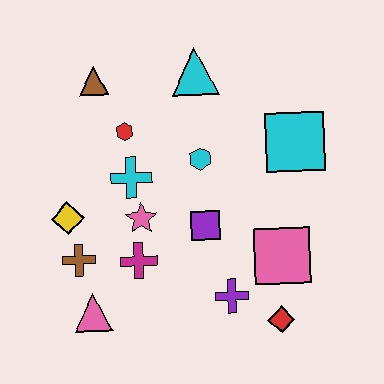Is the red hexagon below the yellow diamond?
No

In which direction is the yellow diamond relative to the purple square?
The yellow diamond is to the left of the purple square.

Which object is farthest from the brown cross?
The cyan square is farthest from the brown cross.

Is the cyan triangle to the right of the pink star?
Yes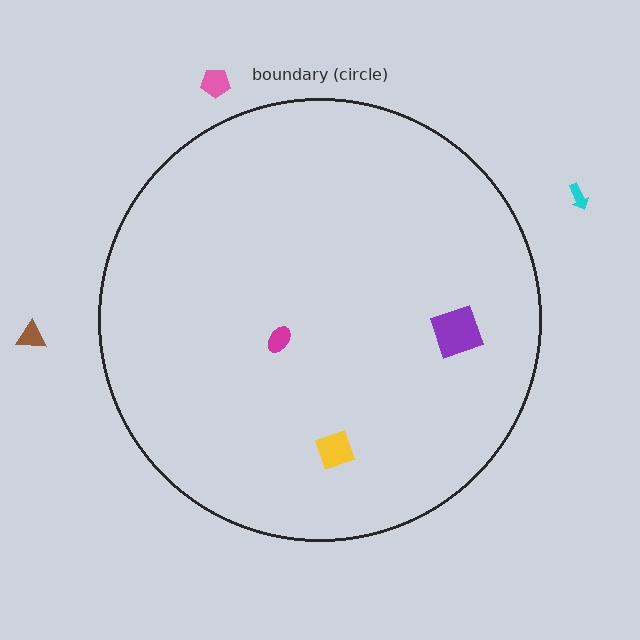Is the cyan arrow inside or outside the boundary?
Outside.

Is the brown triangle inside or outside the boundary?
Outside.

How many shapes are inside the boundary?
3 inside, 3 outside.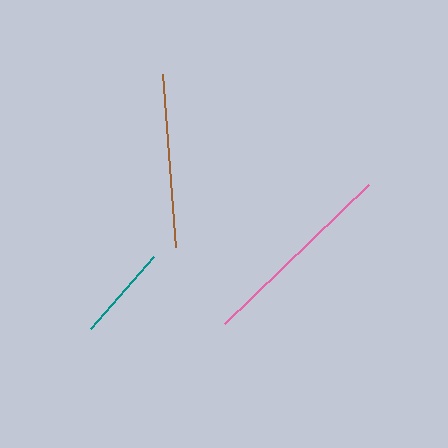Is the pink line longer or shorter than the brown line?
The pink line is longer than the brown line.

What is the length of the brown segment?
The brown segment is approximately 174 pixels long.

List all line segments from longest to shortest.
From longest to shortest: pink, brown, teal.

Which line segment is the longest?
The pink line is the longest at approximately 200 pixels.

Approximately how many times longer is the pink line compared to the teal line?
The pink line is approximately 2.1 times the length of the teal line.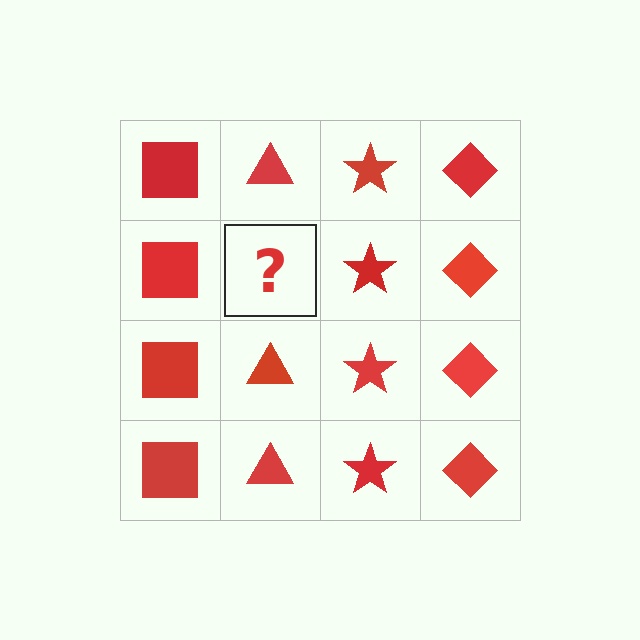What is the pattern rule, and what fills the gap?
The rule is that each column has a consistent shape. The gap should be filled with a red triangle.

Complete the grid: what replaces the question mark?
The question mark should be replaced with a red triangle.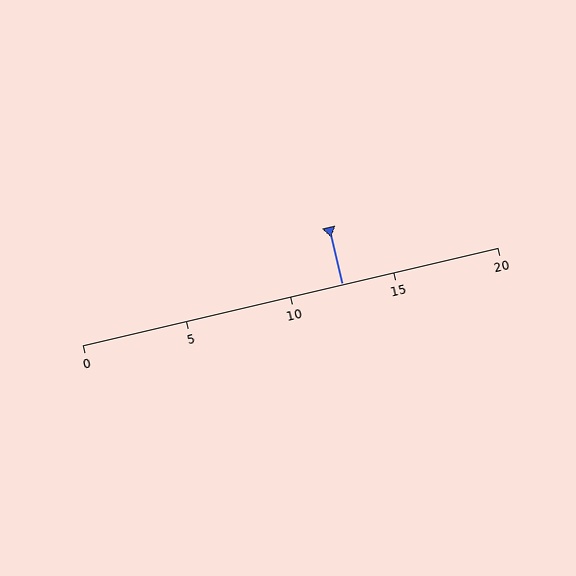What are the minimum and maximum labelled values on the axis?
The axis runs from 0 to 20.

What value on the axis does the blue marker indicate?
The marker indicates approximately 12.5.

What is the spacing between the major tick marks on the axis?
The major ticks are spaced 5 apart.